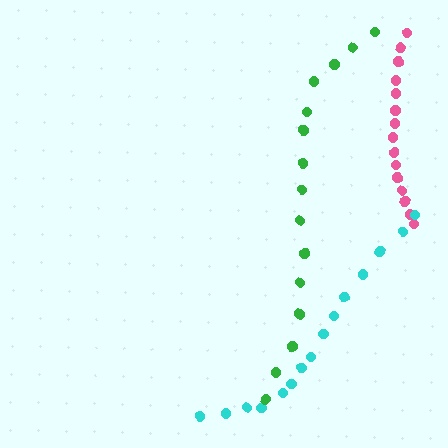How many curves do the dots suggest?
There are 3 distinct paths.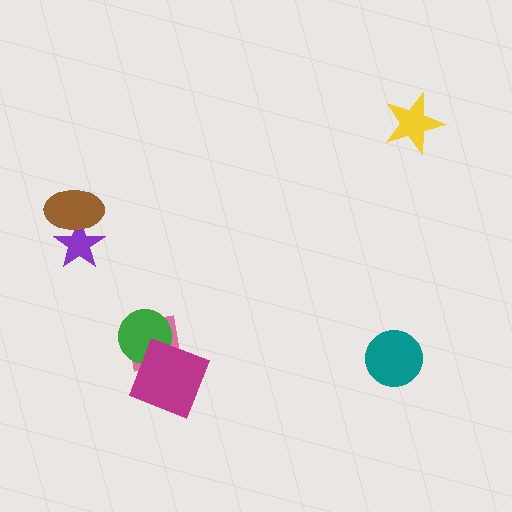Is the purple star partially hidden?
Yes, it is partially covered by another shape.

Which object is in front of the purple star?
The brown ellipse is in front of the purple star.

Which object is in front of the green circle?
The magenta diamond is in front of the green circle.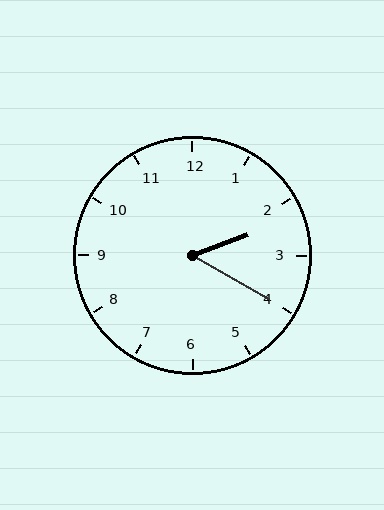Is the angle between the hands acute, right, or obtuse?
It is acute.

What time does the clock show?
2:20.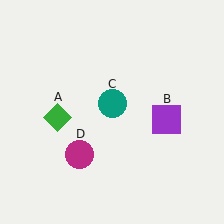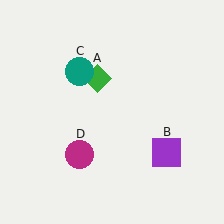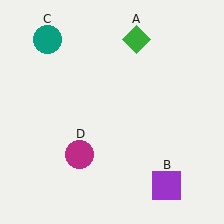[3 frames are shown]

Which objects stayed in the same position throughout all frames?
Magenta circle (object D) remained stationary.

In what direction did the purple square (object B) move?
The purple square (object B) moved down.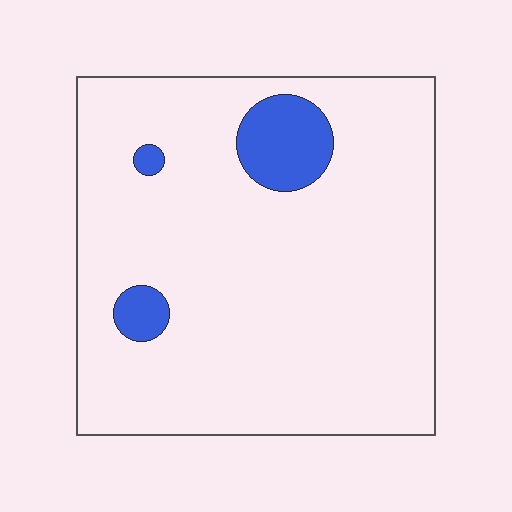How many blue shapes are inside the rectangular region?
3.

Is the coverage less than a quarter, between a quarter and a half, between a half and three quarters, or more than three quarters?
Less than a quarter.